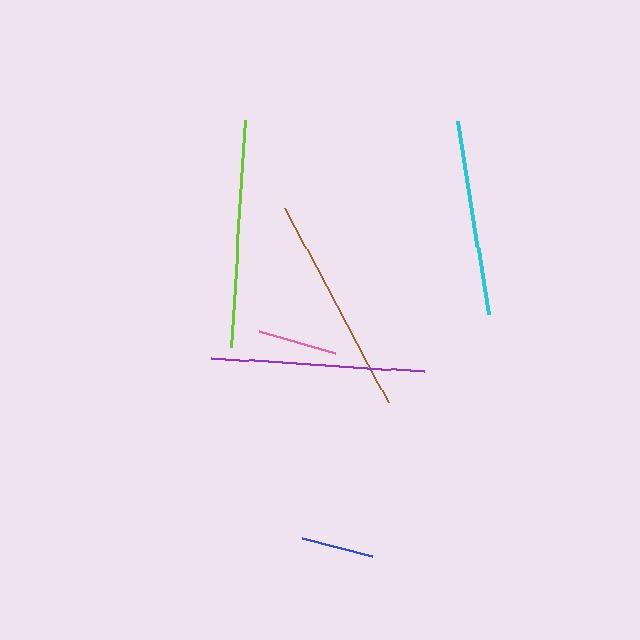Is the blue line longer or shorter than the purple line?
The purple line is longer than the blue line.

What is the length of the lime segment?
The lime segment is approximately 228 pixels long.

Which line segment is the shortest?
The blue line is the shortest at approximately 72 pixels.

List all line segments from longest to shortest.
From longest to shortest: lime, brown, purple, cyan, pink, blue.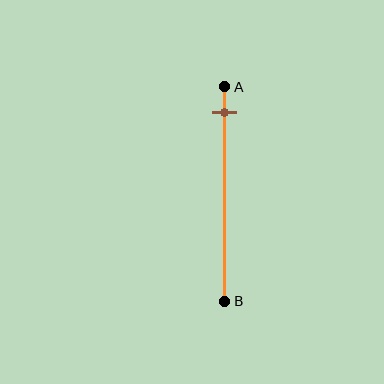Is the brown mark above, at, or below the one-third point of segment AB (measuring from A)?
The brown mark is above the one-third point of segment AB.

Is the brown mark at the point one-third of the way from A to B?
No, the mark is at about 10% from A, not at the 33% one-third point.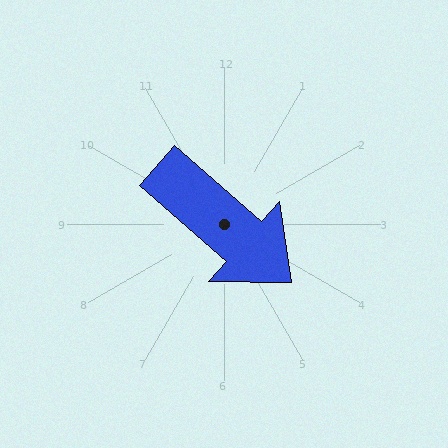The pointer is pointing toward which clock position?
Roughly 4 o'clock.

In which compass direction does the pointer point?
Southeast.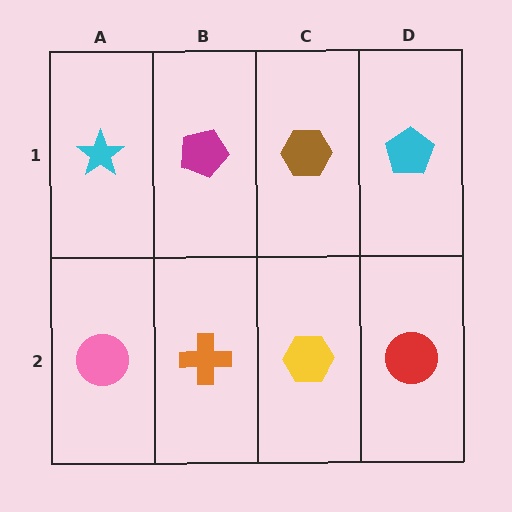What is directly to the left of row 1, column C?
A magenta pentagon.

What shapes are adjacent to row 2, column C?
A brown hexagon (row 1, column C), an orange cross (row 2, column B), a red circle (row 2, column D).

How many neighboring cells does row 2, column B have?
3.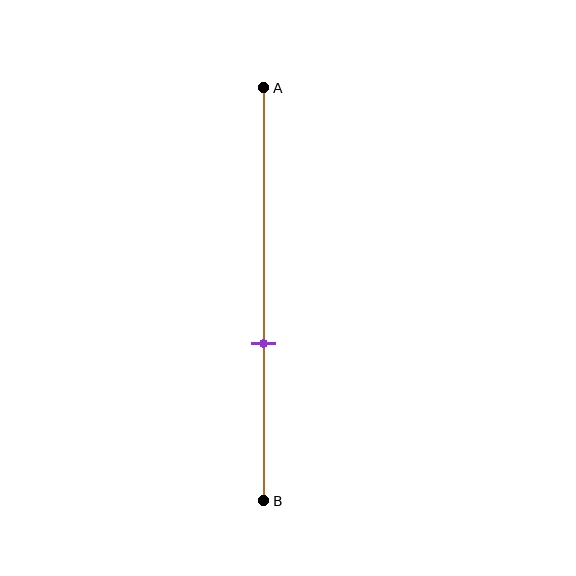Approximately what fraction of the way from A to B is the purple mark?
The purple mark is approximately 60% of the way from A to B.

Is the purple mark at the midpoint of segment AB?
No, the mark is at about 60% from A, not at the 50% midpoint.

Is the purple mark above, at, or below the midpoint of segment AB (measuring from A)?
The purple mark is below the midpoint of segment AB.